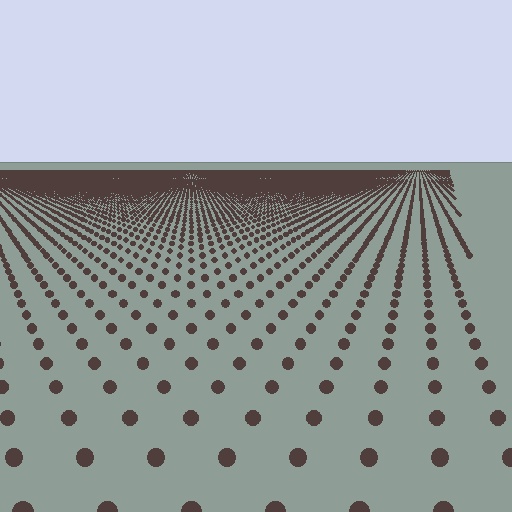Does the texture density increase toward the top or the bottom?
Density increases toward the top.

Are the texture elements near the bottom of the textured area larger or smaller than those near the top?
Larger. Near the bottom, elements are closer to the viewer and appear at a bigger on-screen size.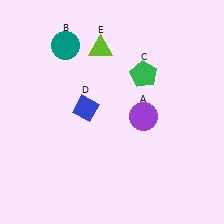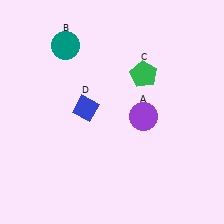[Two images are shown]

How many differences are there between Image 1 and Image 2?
There is 1 difference between the two images.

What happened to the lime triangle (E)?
The lime triangle (E) was removed in Image 2. It was in the top-left area of Image 1.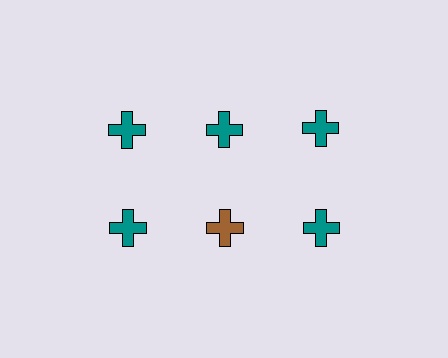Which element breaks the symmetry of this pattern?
The brown cross in the second row, second from left column breaks the symmetry. All other shapes are teal crosses.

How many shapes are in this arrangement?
There are 6 shapes arranged in a grid pattern.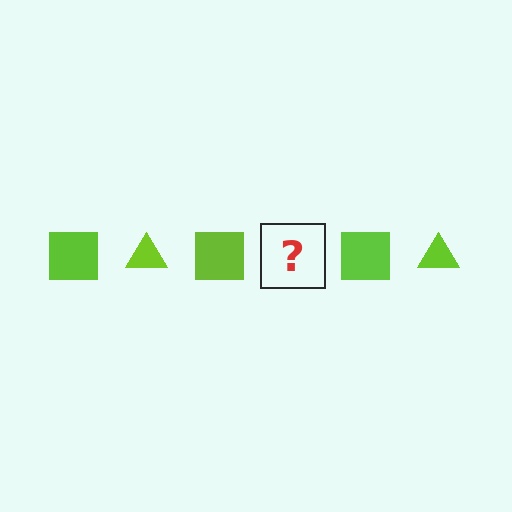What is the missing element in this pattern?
The missing element is a lime triangle.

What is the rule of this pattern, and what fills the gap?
The rule is that the pattern cycles through square, triangle shapes in lime. The gap should be filled with a lime triangle.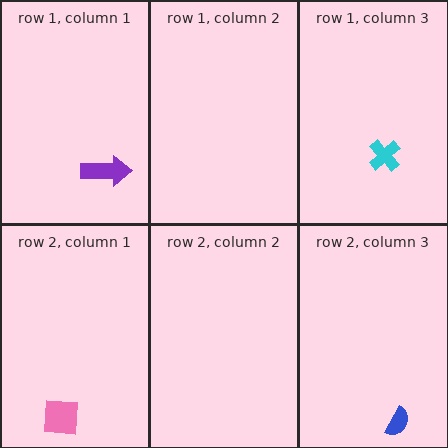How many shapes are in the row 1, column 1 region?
1.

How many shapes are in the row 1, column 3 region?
1.